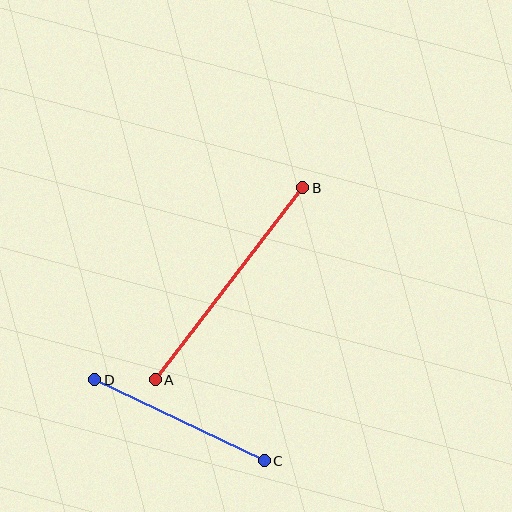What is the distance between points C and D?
The distance is approximately 188 pixels.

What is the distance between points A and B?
The distance is approximately 242 pixels.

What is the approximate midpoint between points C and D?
The midpoint is at approximately (180, 420) pixels.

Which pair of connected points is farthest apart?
Points A and B are farthest apart.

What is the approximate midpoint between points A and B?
The midpoint is at approximately (229, 284) pixels.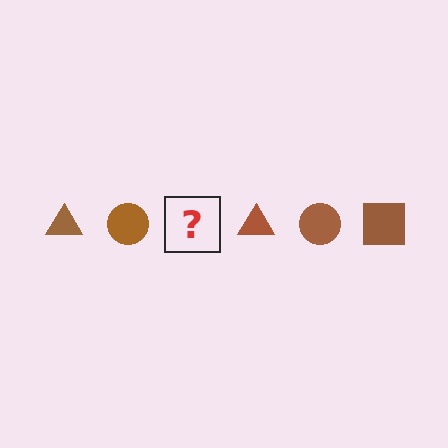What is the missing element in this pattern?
The missing element is a brown square.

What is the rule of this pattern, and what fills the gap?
The rule is that the pattern cycles through triangle, circle, square shapes in brown. The gap should be filled with a brown square.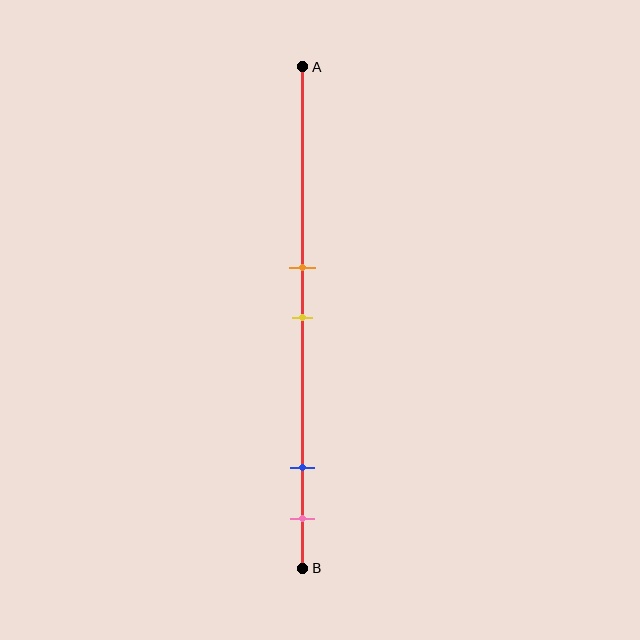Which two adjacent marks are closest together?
The orange and yellow marks are the closest adjacent pair.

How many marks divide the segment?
There are 4 marks dividing the segment.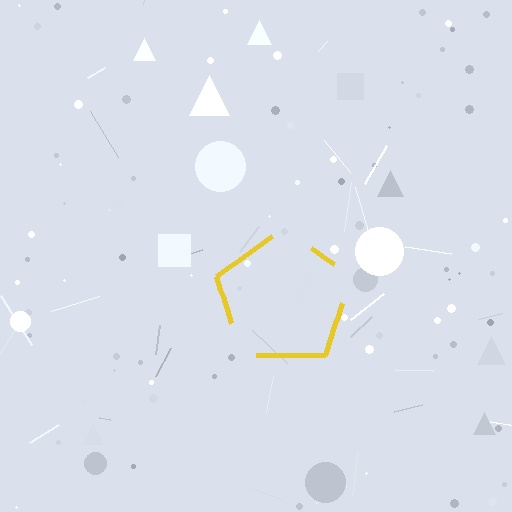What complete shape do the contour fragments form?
The contour fragments form a pentagon.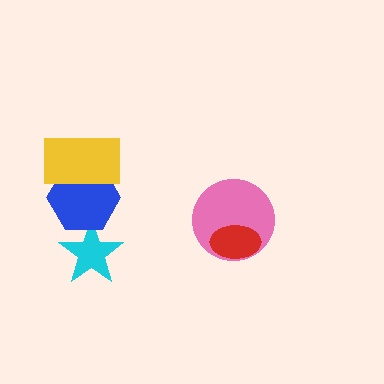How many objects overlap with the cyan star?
1 object overlaps with the cyan star.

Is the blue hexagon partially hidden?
Yes, it is partially covered by another shape.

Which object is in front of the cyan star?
The blue hexagon is in front of the cyan star.